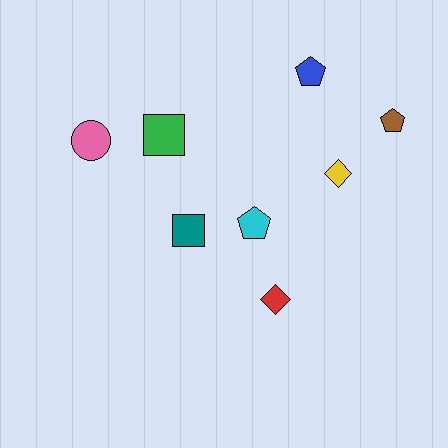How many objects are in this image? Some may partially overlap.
There are 8 objects.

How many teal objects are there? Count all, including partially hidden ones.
There is 1 teal object.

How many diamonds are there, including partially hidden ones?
There are 2 diamonds.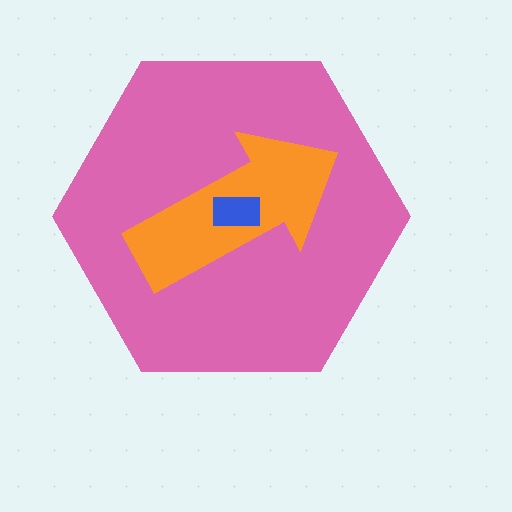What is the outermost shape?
The pink hexagon.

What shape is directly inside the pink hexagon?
The orange arrow.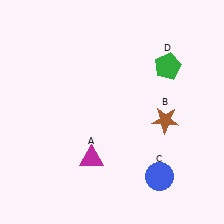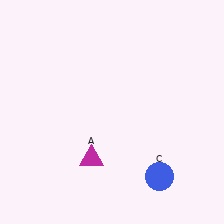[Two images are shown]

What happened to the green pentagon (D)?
The green pentagon (D) was removed in Image 2. It was in the top-right area of Image 1.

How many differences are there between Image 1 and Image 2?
There are 2 differences between the two images.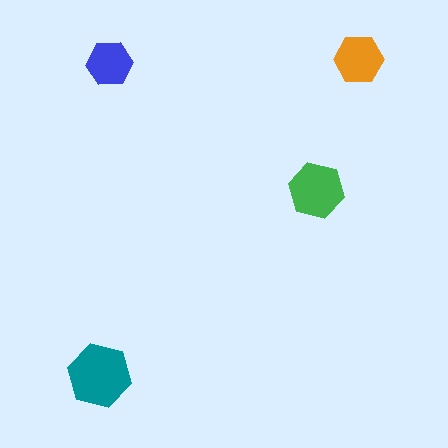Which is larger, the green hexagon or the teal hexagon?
The teal one.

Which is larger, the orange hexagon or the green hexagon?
The green one.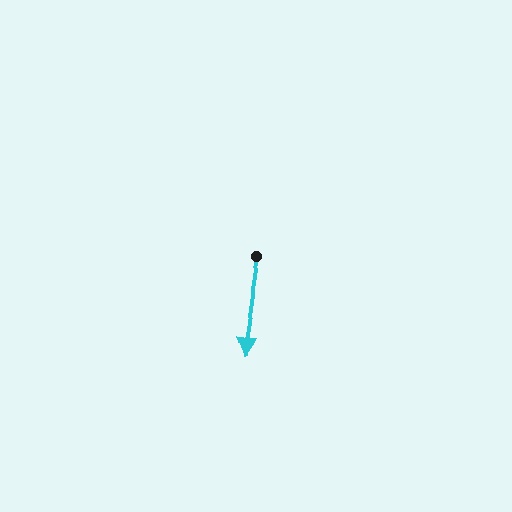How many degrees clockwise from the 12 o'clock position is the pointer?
Approximately 188 degrees.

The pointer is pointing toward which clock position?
Roughly 6 o'clock.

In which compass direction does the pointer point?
South.